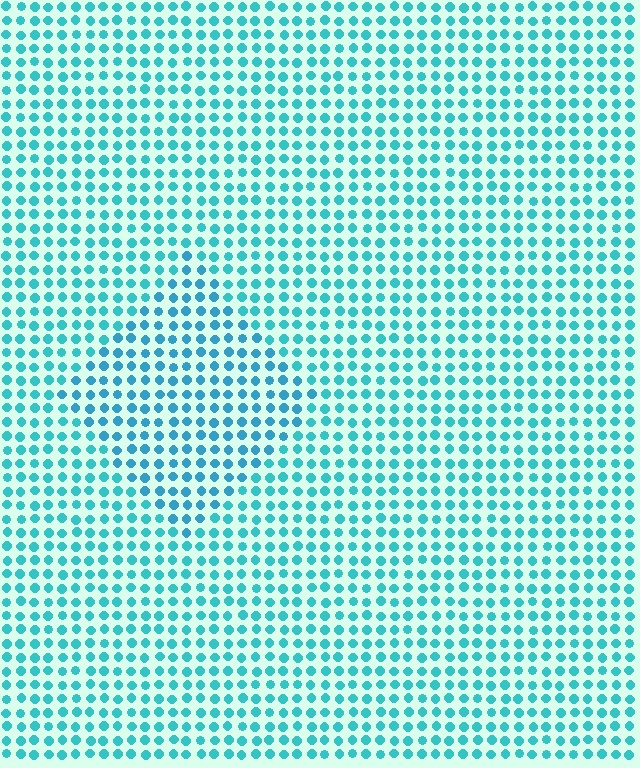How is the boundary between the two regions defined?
The boundary is defined purely by a slight shift in hue (about 16 degrees). Spacing, size, and orientation are identical on both sides.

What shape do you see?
I see a diamond.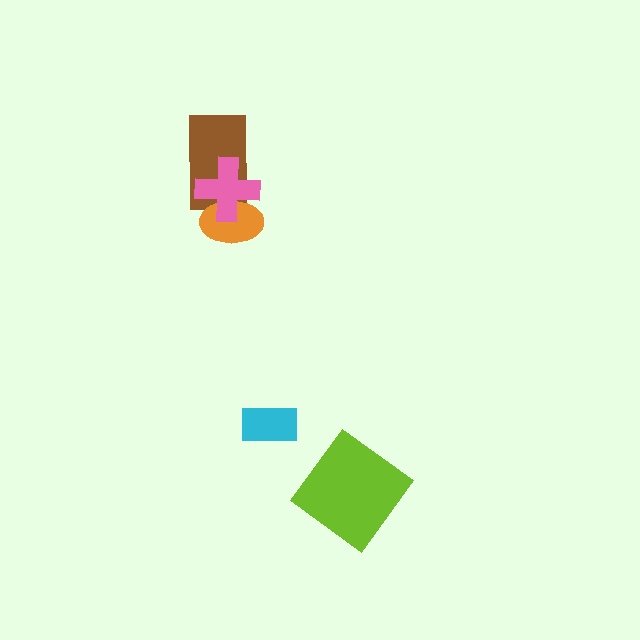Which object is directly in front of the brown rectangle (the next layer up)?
The orange ellipse is directly in front of the brown rectangle.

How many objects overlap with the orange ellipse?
2 objects overlap with the orange ellipse.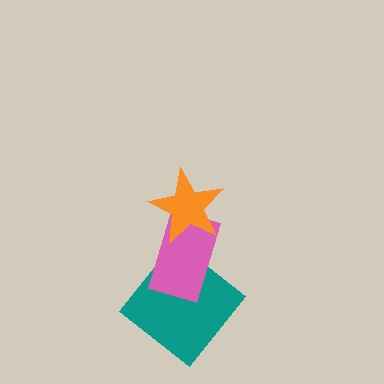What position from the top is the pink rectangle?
The pink rectangle is 2nd from the top.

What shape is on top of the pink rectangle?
The orange star is on top of the pink rectangle.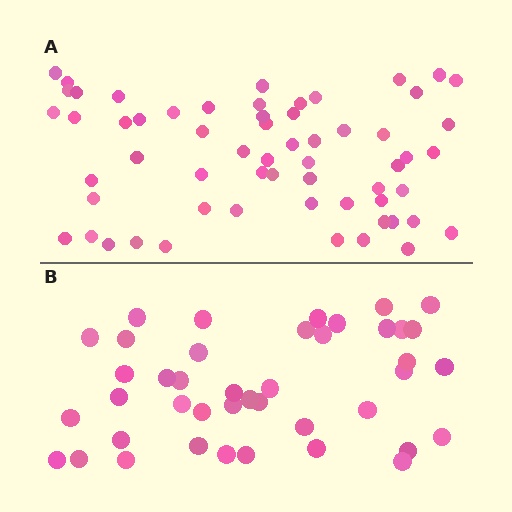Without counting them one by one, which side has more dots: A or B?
Region A (the top region) has more dots.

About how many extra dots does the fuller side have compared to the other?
Region A has approximately 20 more dots than region B.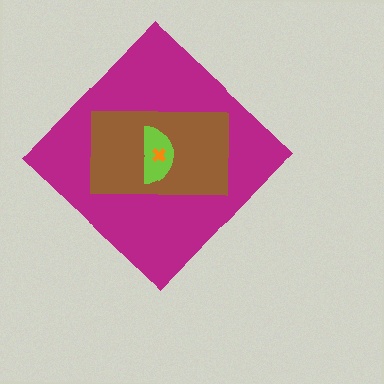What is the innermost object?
The orange cross.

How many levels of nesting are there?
4.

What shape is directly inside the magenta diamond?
The brown rectangle.